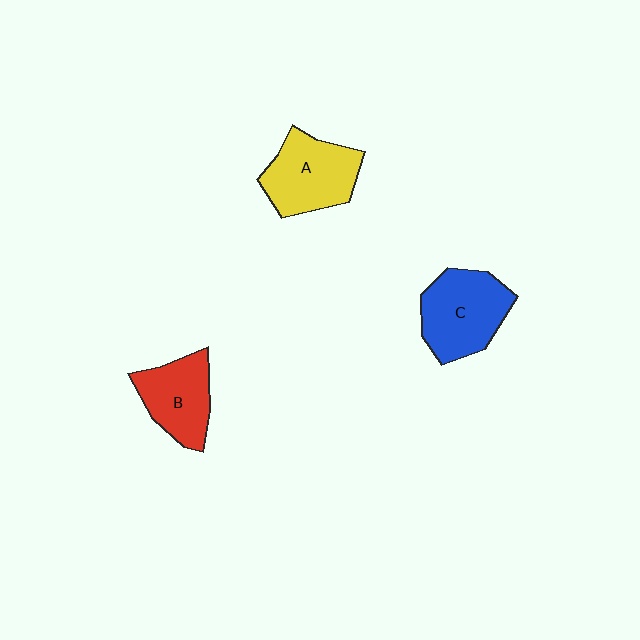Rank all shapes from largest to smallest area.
From largest to smallest: C (blue), A (yellow), B (red).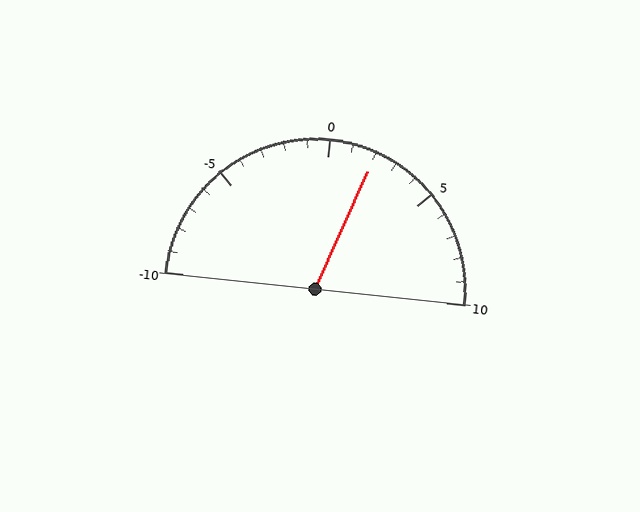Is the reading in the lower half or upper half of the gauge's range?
The reading is in the upper half of the range (-10 to 10).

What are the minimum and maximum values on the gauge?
The gauge ranges from -10 to 10.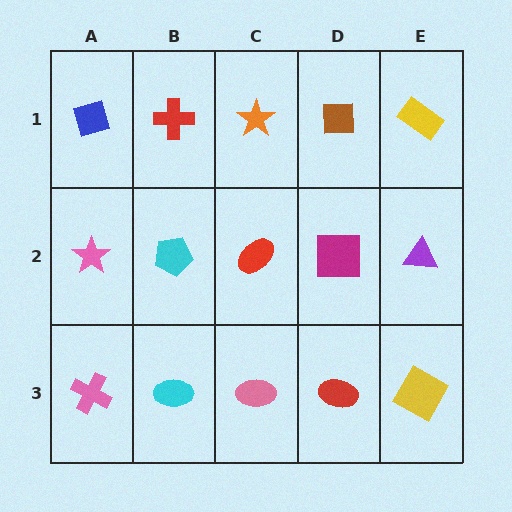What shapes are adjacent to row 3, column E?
A purple triangle (row 2, column E), a red ellipse (row 3, column D).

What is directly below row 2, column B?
A cyan ellipse.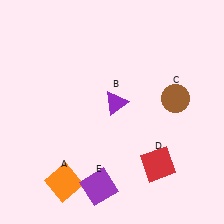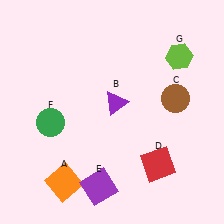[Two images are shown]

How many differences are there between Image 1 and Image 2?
There are 2 differences between the two images.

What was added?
A green circle (F), a lime hexagon (G) were added in Image 2.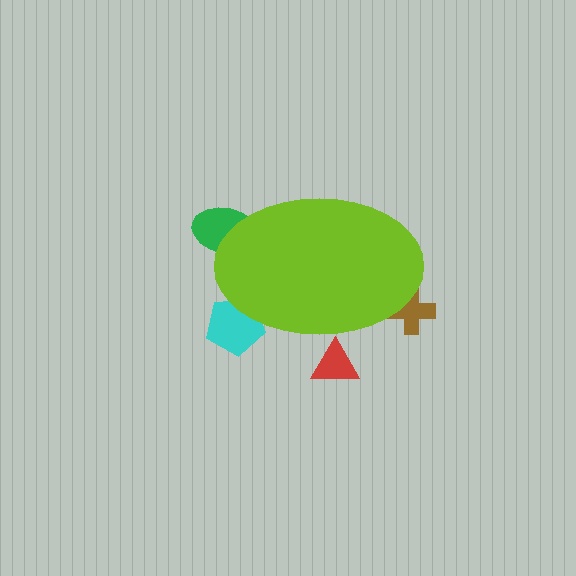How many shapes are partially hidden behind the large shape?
4 shapes are partially hidden.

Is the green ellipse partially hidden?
Yes, the green ellipse is partially hidden behind the lime ellipse.